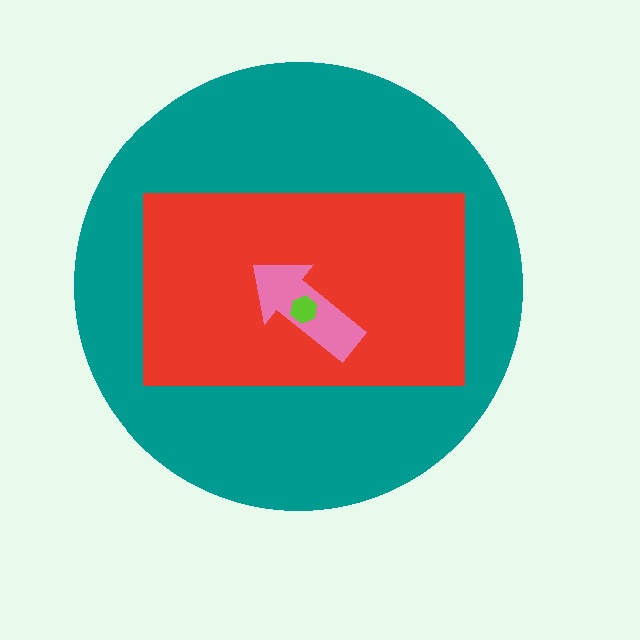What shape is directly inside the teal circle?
The red rectangle.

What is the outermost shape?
The teal circle.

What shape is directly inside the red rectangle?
The pink arrow.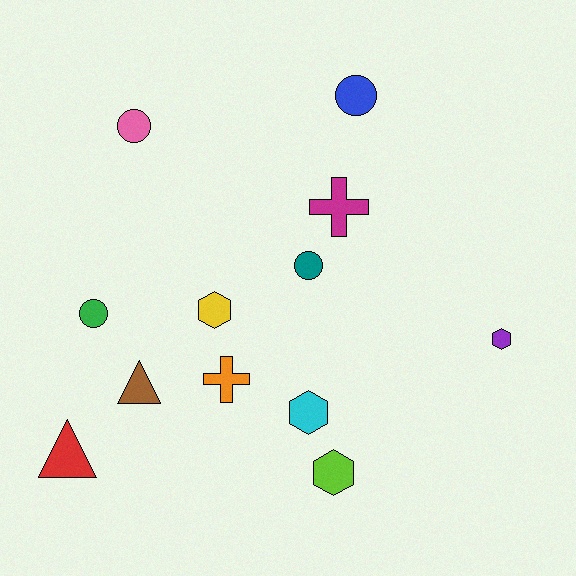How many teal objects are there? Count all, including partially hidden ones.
There is 1 teal object.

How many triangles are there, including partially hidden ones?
There are 2 triangles.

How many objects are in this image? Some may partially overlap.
There are 12 objects.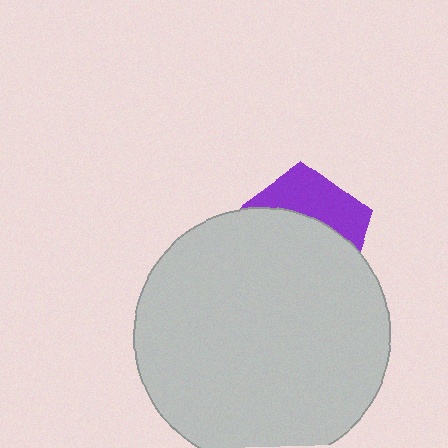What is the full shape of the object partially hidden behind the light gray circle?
The partially hidden object is a purple pentagon.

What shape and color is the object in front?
The object in front is a light gray circle.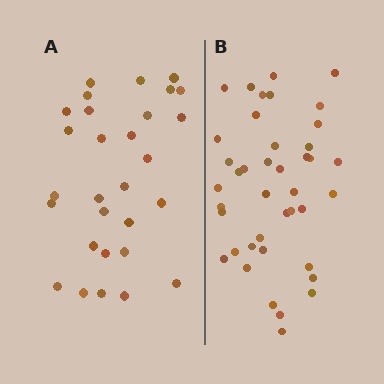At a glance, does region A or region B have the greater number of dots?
Region B (the right region) has more dots.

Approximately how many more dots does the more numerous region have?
Region B has roughly 12 or so more dots than region A.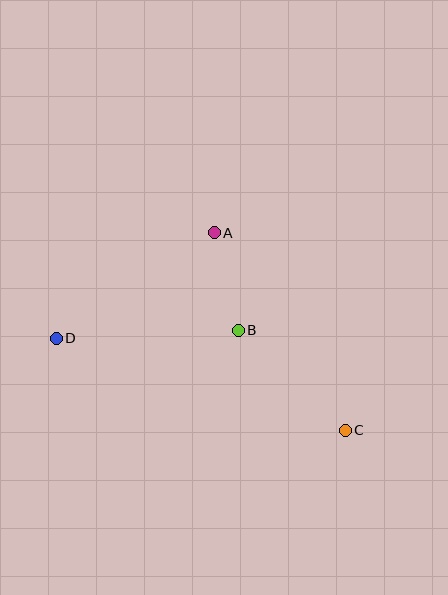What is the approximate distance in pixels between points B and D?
The distance between B and D is approximately 182 pixels.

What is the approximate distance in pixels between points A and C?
The distance between A and C is approximately 237 pixels.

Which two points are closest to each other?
Points A and B are closest to each other.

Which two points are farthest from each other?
Points C and D are farthest from each other.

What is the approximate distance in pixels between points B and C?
The distance between B and C is approximately 146 pixels.